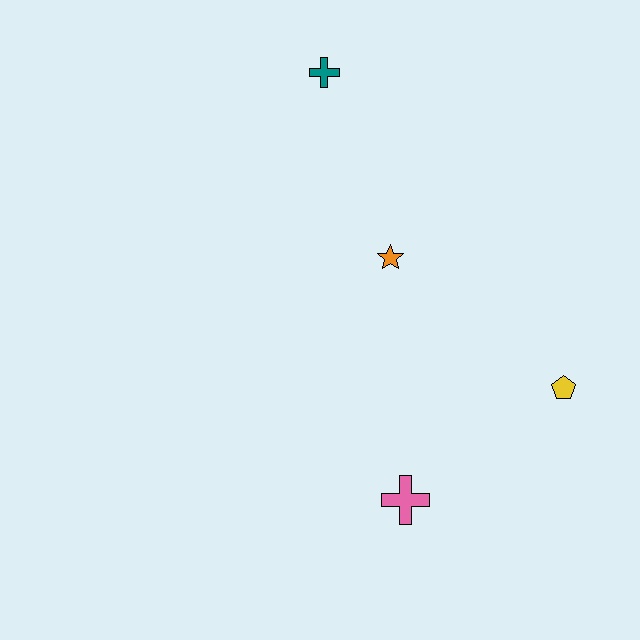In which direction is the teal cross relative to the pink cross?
The teal cross is above the pink cross.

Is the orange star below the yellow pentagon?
No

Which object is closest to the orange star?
The teal cross is closest to the orange star.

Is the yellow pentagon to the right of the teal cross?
Yes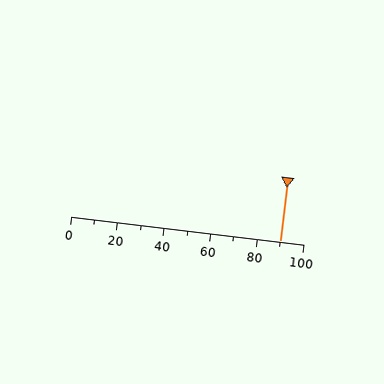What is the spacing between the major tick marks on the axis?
The major ticks are spaced 20 apart.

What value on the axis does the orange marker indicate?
The marker indicates approximately 90.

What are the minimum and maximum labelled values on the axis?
The axis runs from 0 to 100.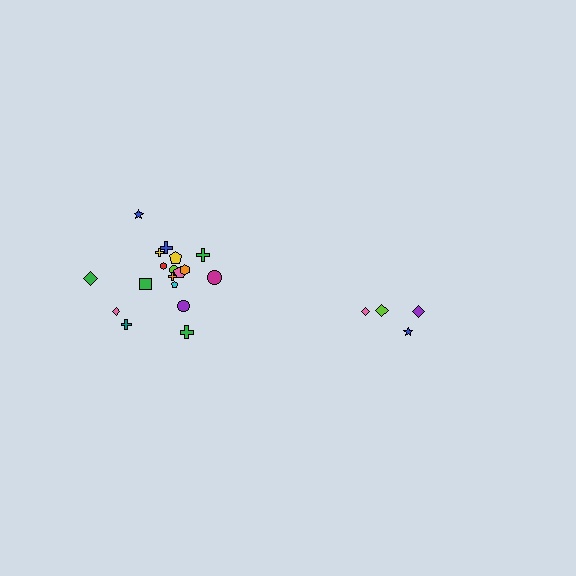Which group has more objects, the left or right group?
The left group.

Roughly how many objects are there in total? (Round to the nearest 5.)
Roughly 20 objects in total.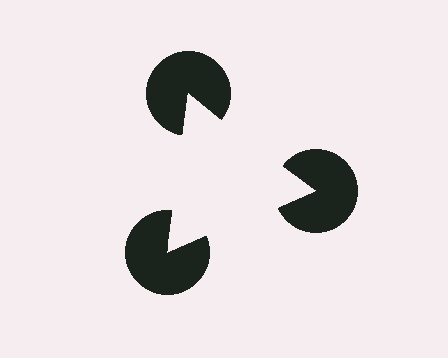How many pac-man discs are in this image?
There are 3 — one at each vertex of the illusory triangle.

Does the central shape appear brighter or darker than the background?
It typically appears slightly brighter than the background, even though no actual brightness change is drawn.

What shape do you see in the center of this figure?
An illusory triangle — its edges are inferred from the aligned wedge cuts in the pac-man discs, not physically drawn.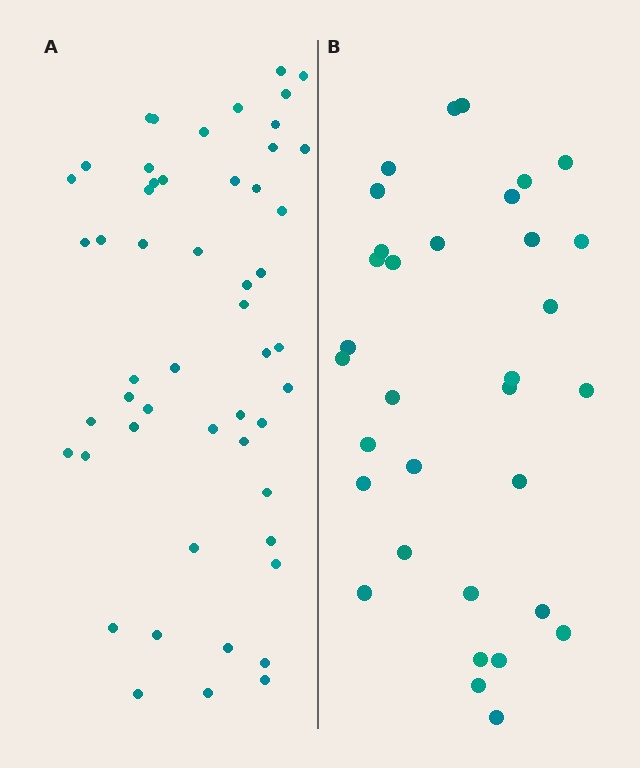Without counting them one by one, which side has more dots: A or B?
Region A (the left region) has more dots.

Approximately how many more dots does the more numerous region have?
Region A has approximately 20 more dots than region B.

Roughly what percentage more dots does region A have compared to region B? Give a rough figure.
About 60% more.